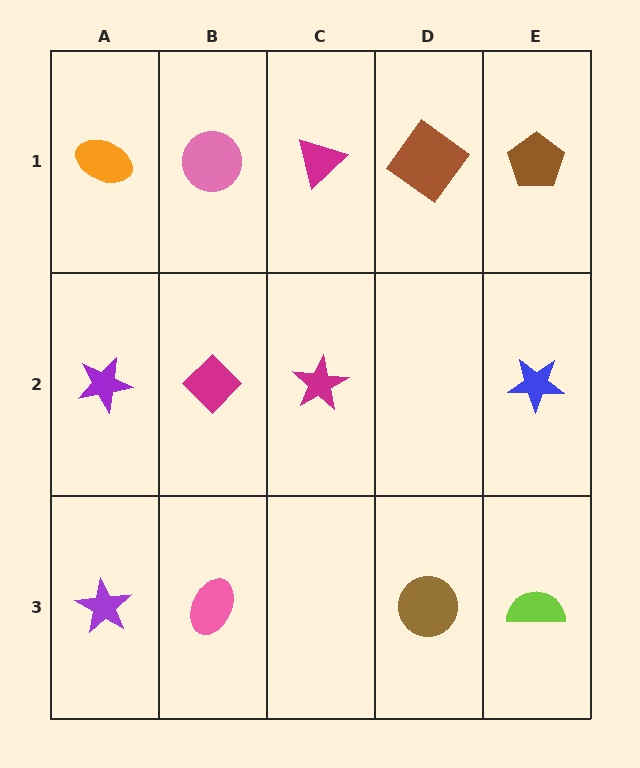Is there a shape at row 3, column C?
No, that cell is empty.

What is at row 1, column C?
A magenta triangle.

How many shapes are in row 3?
4 shapes.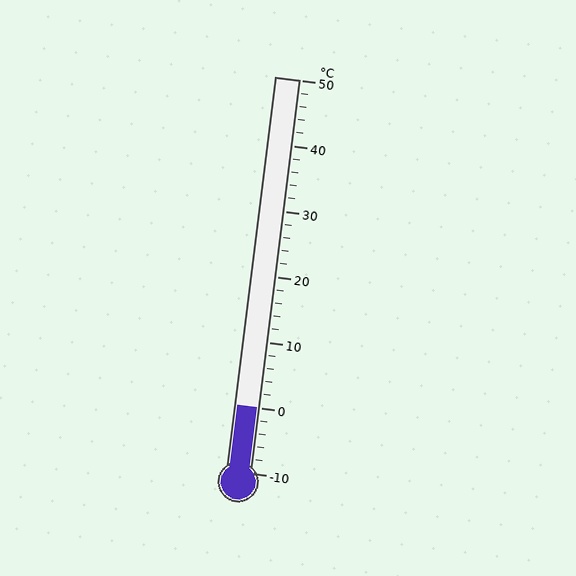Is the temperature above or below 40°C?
The temperature is below 40°C.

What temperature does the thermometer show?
The thermometer shows approximately 0°C.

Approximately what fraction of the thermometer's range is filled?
The thermometer is filled to approximately 15% of its range.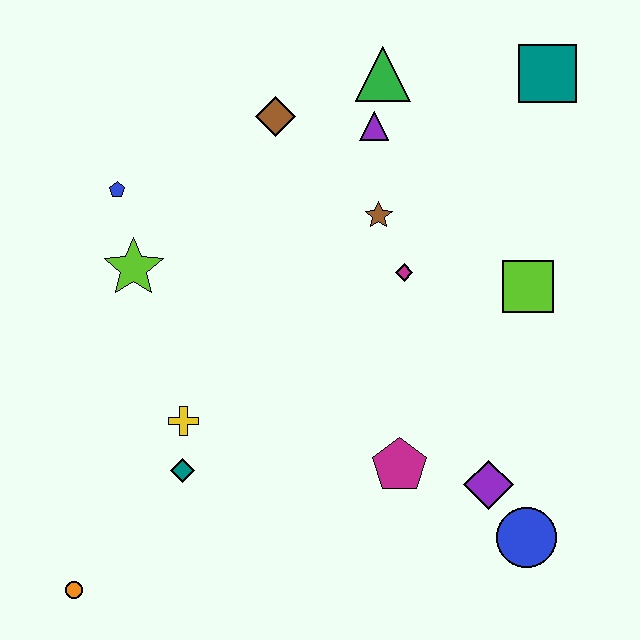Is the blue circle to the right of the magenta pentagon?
Yes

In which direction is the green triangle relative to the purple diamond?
The green triangle is above the purple diamond.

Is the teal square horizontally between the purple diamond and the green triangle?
No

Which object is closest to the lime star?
The blue pentagon is closest to the lime star.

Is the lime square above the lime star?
No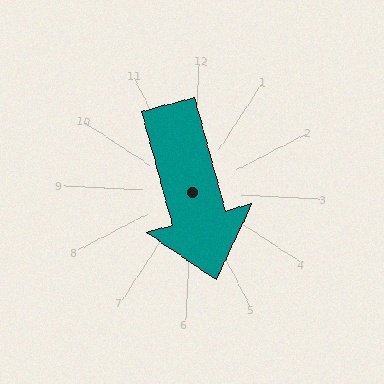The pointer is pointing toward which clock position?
Roughly 5 o'clock.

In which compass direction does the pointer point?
South.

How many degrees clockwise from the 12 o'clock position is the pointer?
Approximately 162 degrees.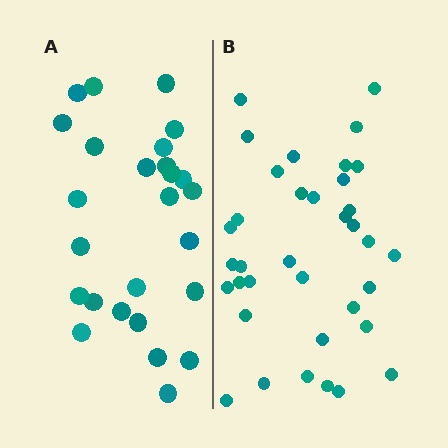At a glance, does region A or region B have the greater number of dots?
Region B (the right region) has more dots.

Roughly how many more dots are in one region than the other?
Region B has roughly 10 or so more dots than region A.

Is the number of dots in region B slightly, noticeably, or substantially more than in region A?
Region B has noticeably more, but not dramatically so. The ratio is roughly 1.4 to 1.